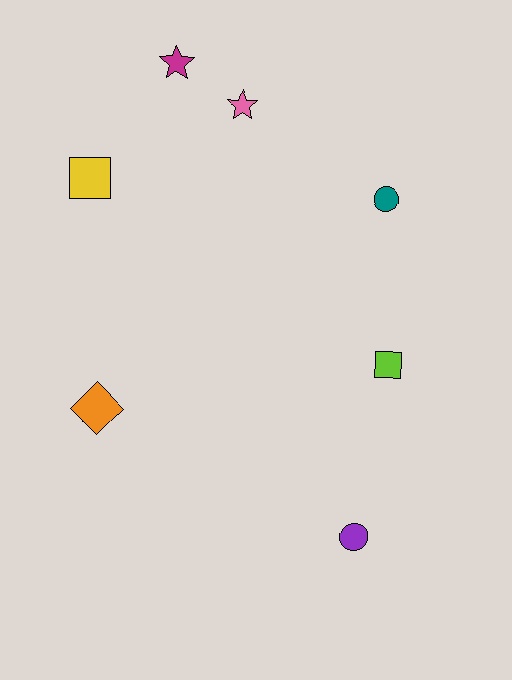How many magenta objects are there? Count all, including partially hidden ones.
There is 1 magenta object.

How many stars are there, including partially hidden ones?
There are 2 stars.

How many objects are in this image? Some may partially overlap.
There are 7 objects.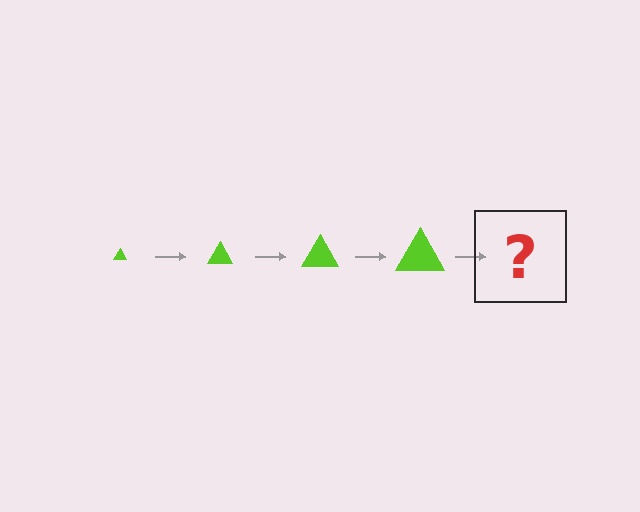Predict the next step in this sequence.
The next step is a lime triangle, larger than the previous one.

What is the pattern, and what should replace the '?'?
The pattern is that the triangle gets progressively larger each step. The '?' should be a lime triangle, larger than the previous one.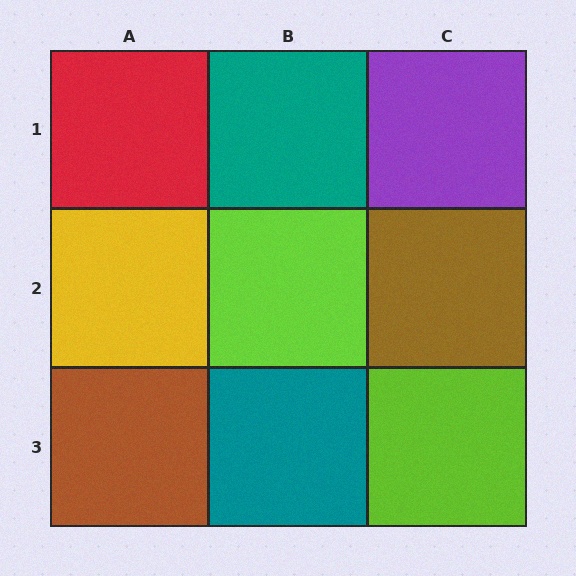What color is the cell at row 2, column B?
Lime.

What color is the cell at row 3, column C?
Lime.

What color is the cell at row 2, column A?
Yellow.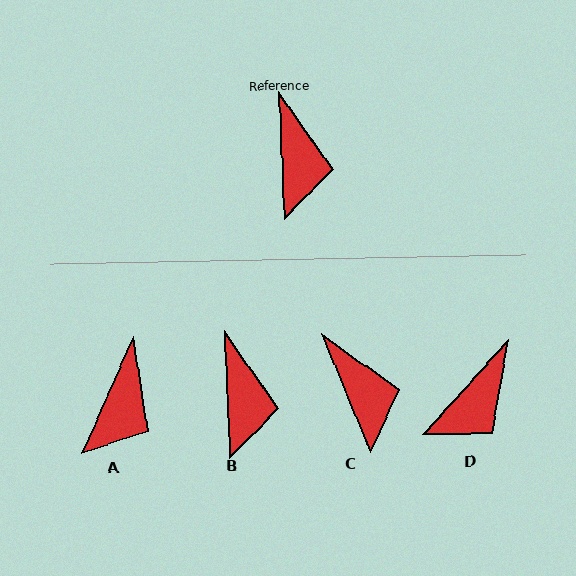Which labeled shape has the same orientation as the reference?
B.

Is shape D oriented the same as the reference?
No, it is off by about 44 degrees.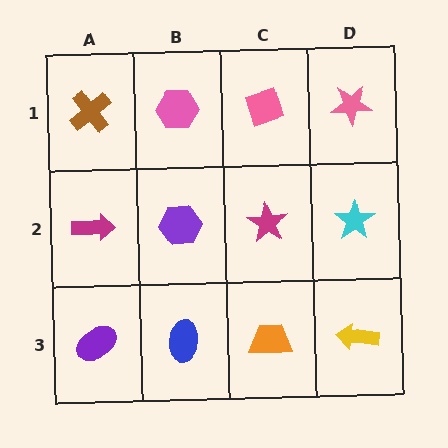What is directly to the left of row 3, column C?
A blue ellipse.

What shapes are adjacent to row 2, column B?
A pink hexagon (row 1, column B), a blue ellipse (row 3, column B), a magenta arrow (row 2, column A), a magenta star (row 2, column C).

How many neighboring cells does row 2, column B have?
4.